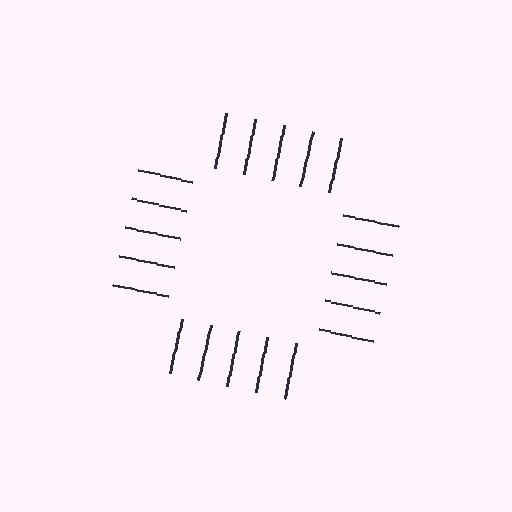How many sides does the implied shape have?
4 sides — the line-ends trace a square.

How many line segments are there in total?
20 — 5 along each of the 4 edges.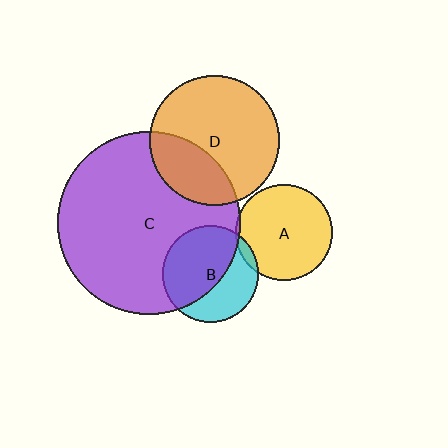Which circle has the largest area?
Circle C (purple).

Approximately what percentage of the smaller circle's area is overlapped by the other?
Approximately 5%.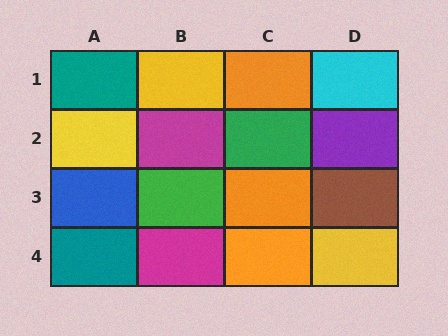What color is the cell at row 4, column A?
Teal.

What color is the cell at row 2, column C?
Green.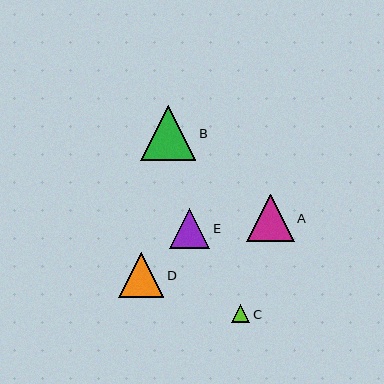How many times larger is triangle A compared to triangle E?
Triangle A is approximately 1.2 times the size of triangle E.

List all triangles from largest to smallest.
From largest to smallest: B, A, D, E, C.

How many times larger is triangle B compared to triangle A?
Triangle B is approximately 1.1 times the size of triangle A.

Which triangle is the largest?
Triangle B is the largest with a size of approximately 55 pixels.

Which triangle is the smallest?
Triangle C is the smallest with a size of approximately 18 pixels.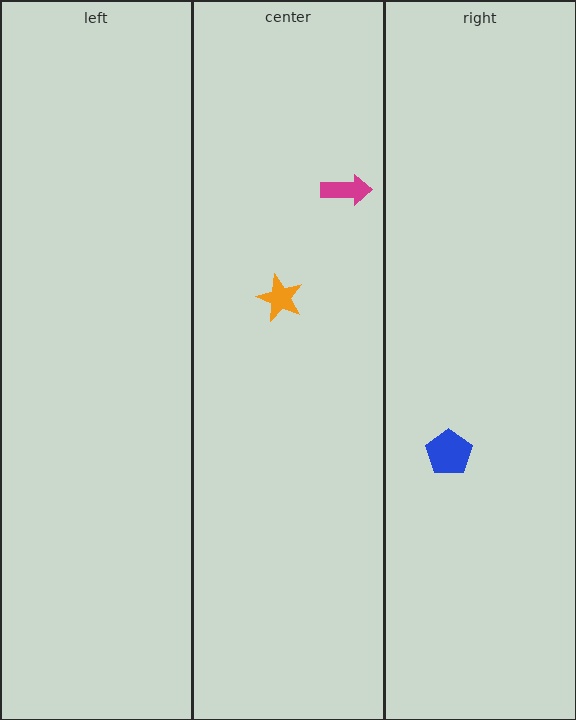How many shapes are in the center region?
2.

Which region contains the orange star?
The center region.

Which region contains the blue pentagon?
The right region.